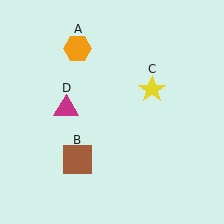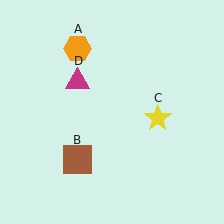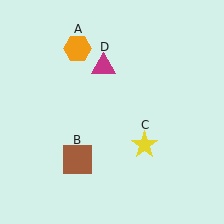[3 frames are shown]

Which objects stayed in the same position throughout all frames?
Orange hexagon (object A) and brown square (object B) remained stationary.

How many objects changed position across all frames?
2 objects changed position: yellow star (object C), magenta triangle (object D).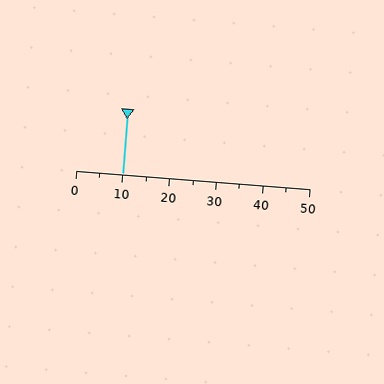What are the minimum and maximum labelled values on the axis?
The axis runs from 0 to 50.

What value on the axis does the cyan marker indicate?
The marker indicates approximately 10.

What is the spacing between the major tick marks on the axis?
The major ticks are spaced 10 apart.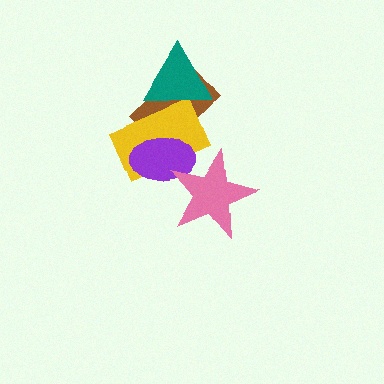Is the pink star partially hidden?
No, no other shape covers it.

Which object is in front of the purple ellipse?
The pink star is in front of the purple ellipse.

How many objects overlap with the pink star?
2 objects overlap with the pink star.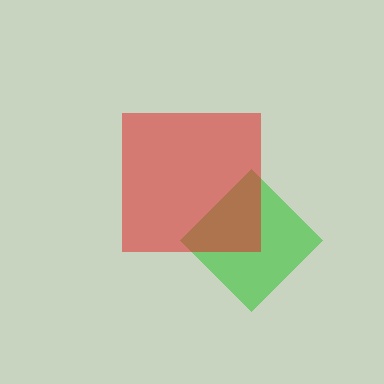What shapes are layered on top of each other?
The layered shapes are: a green diamond, a red square.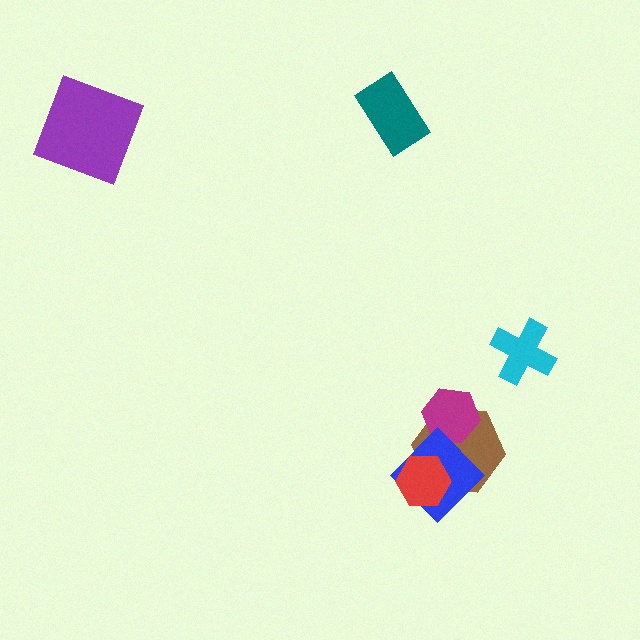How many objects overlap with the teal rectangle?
0 objects overlap with the teal rectangle.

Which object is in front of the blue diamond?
The red hexagon is in front of the blue diamond.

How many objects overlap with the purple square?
0 objects overlap with the purple square.